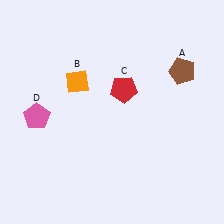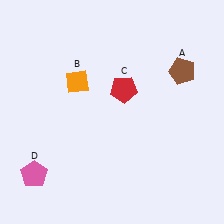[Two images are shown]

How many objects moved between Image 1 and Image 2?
1 object moved between the two images.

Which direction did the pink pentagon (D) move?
The pink pentagon (D) moved down.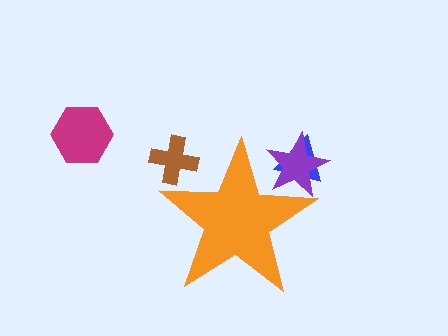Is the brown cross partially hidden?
Yes, the brown cross is partially hidden behind the orange star.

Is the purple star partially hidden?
Yes, the purple star is partially hidden behind the orange star.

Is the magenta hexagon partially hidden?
No, the magenta hexagon is fully visible.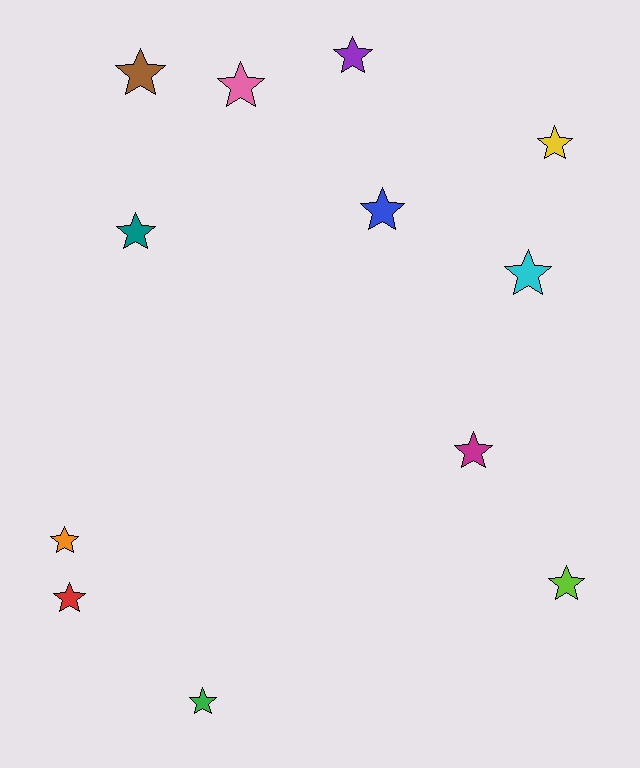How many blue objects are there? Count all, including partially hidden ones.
There is 1 blue object.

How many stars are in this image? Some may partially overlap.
There are 12 stars.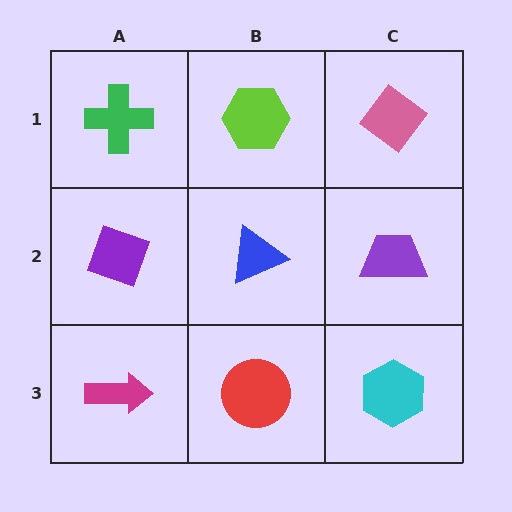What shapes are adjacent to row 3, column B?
A blue triangle (row 2, column B), a magenta arrow (row 3, column A), a cyan hexagon (row 3, column C).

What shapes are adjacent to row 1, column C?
A purple trapezoid (row 2, column C), a lime hexagon (row 1, column B).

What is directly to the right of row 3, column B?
A cyan hexagon.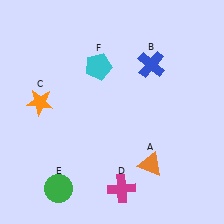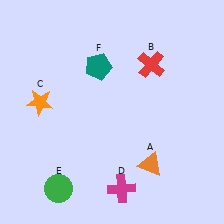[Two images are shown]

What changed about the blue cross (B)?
In Image 1, B is blue. In Image 2, it changed to red.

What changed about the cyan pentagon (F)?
In Image 1, F is cyan. In Image 2, it changed to teal.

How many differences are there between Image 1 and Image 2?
There are 2 differences between the two images.